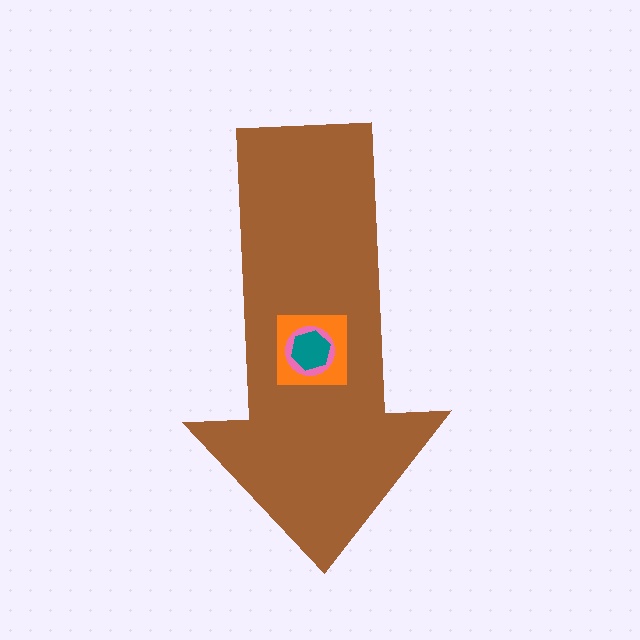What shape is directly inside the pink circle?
The teal hexagon.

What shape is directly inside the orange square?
The pink circle.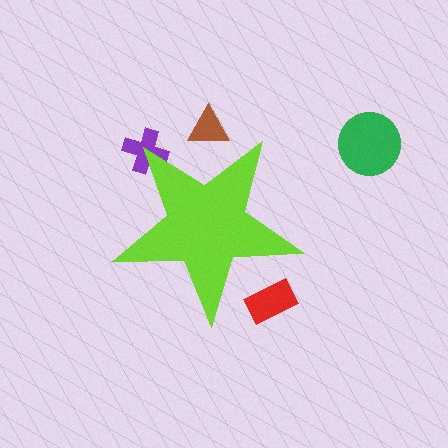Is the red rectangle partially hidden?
Yes, the red rectangle is partially hidden behind the lime star.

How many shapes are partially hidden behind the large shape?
3 shapes are partially hidden.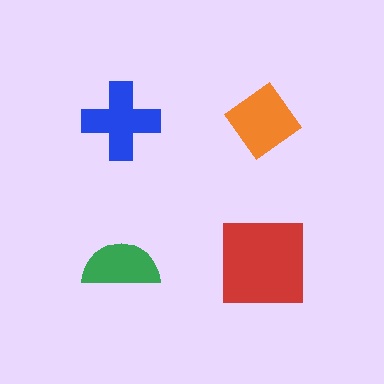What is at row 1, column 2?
An orange diamond.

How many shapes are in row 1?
2 shapes.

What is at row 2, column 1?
A green semicircle.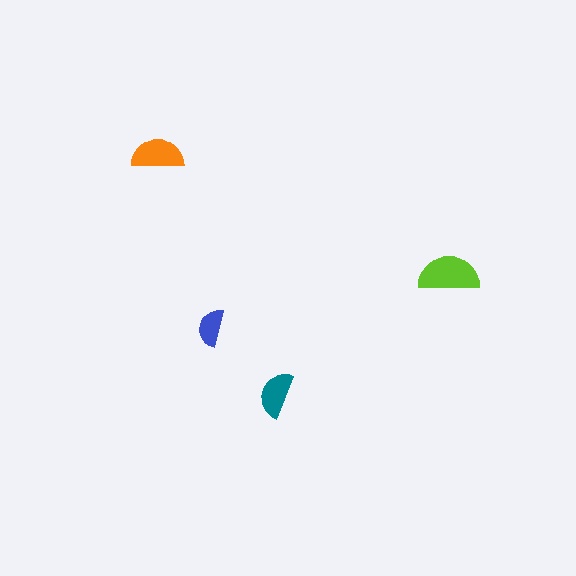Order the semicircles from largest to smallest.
the lime one, the orange one, the teal one, the blue one.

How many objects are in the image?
There are 4 objects in the image.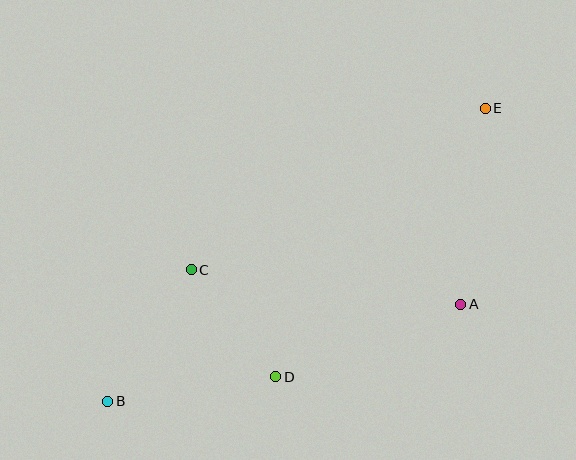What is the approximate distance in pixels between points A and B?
The distance between A and B is approximately 366 pixels.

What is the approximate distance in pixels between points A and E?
The distance between A and E is approximately 198 pixels.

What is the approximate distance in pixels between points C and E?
The distance between C and E is approximately 336 pixels.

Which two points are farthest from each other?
Points B and E are farthest from each other.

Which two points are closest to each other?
Points C and D are closest to each other.